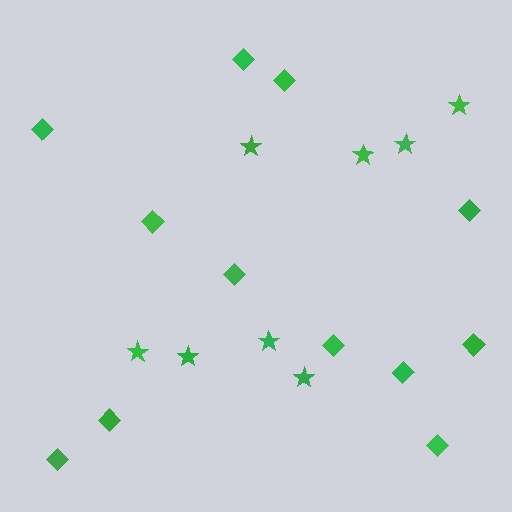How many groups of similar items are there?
There are 2 groups: one group of stars (8) and one group of diamonds (12).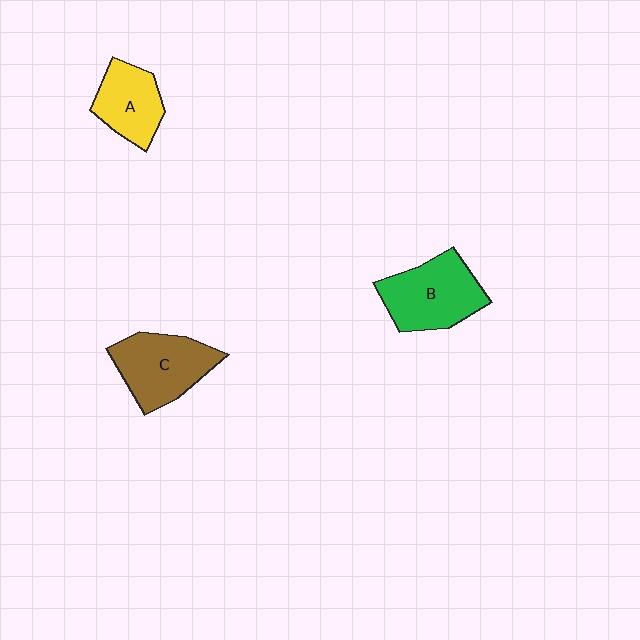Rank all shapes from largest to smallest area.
From largest to smallest: B (green), C (brown), A (yellow).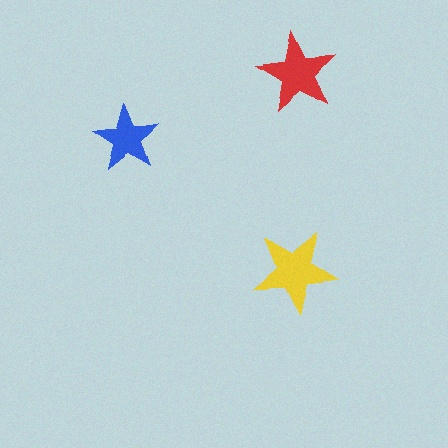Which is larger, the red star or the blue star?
The red one.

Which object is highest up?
The red star is topmost.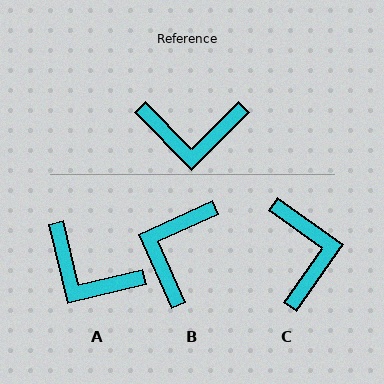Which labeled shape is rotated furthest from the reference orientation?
B, about 111 degrees away.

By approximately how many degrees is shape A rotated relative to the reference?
Approximately 31 degrees clockwise.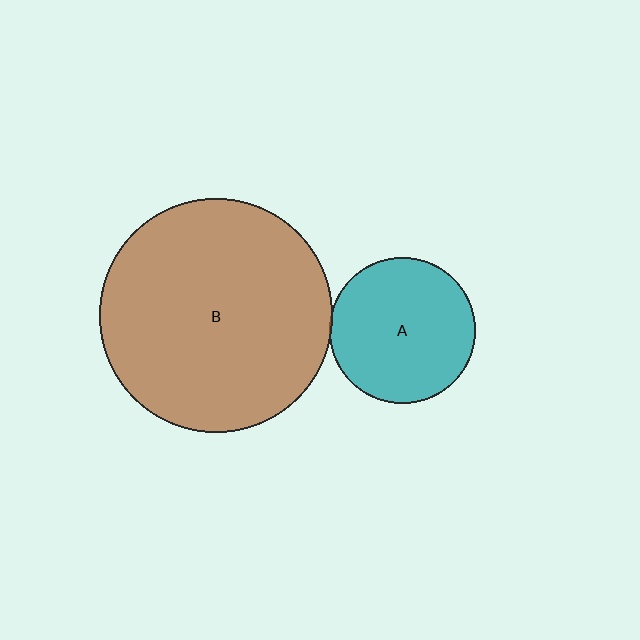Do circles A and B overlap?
Yes.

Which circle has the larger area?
Circle B (brown).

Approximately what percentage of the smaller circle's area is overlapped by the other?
Approximately 5%.